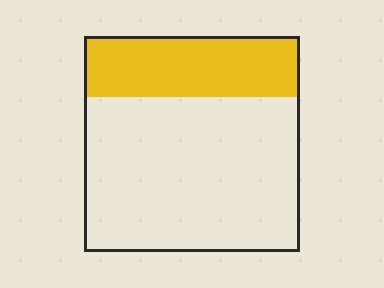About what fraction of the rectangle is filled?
About one quarter (1/4).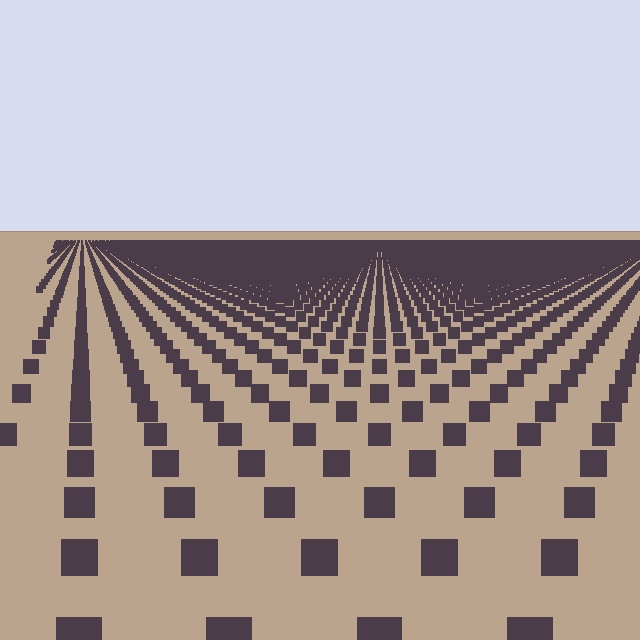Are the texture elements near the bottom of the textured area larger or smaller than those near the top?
Larger. Near the bottom, elements are closer to the viewer and appear at a bigger on-screen size.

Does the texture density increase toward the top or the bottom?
Density increases toward the top.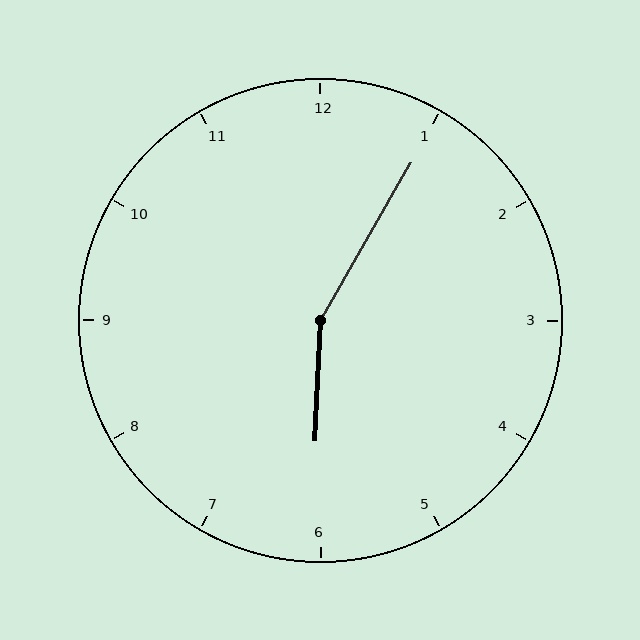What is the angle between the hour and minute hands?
Approximately 152 degrees.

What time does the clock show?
6:05.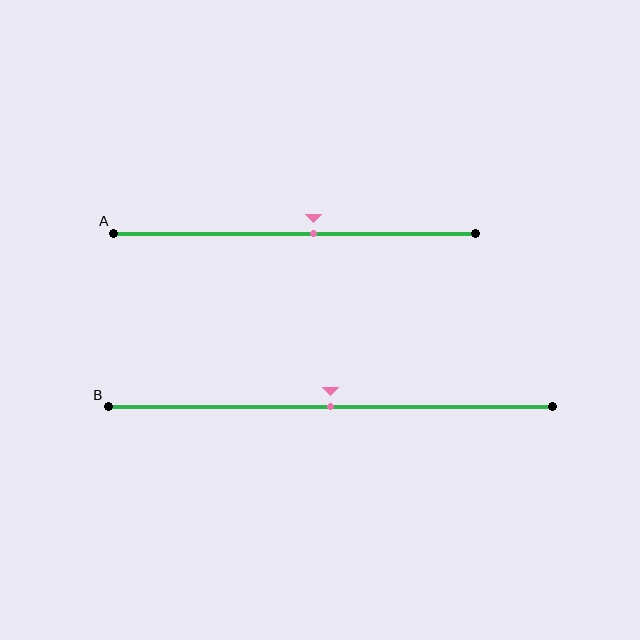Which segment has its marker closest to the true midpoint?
Segment B has its marker closest to the true midpoint.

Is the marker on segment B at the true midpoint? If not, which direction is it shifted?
Yes, the marker on segment B is at the true midpoint.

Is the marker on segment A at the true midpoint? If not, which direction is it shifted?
No, the marker on segment A is shifted to the right by about 5% of the segment length.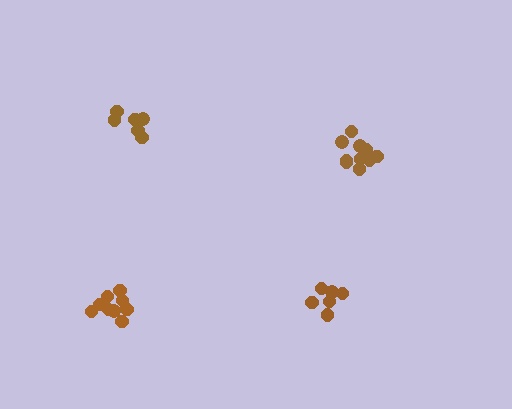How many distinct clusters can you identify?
There are 4 distinct clusters.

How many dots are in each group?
Group 1: 6 dots, Group 2: 10 dots, Group 3: 6 dots, Group 4: 9 dots (31 total).